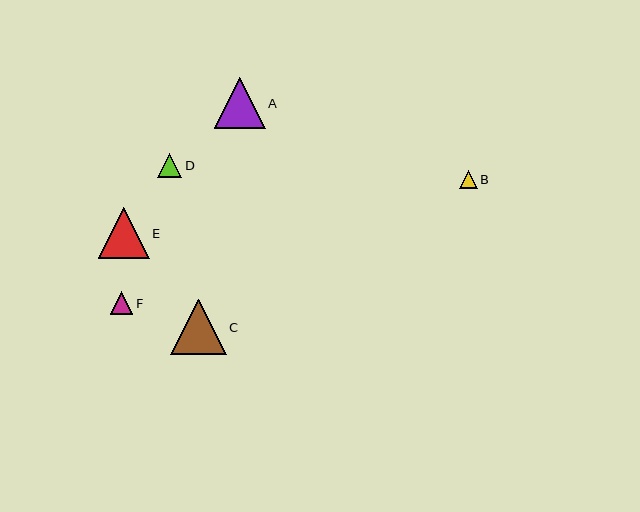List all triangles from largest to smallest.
From largest to smallest: C, A, E, D, F, B.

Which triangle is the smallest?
Triangle B is the smallest with a size of approximately 18 pixels.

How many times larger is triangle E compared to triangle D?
Triangle E is approximately 2.1 times the size of triangle D.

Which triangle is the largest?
Triangle C is the largest with a size of approximately 55 pixels.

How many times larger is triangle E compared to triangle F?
Triangle E is approximately 2.3 times the size of triangle F.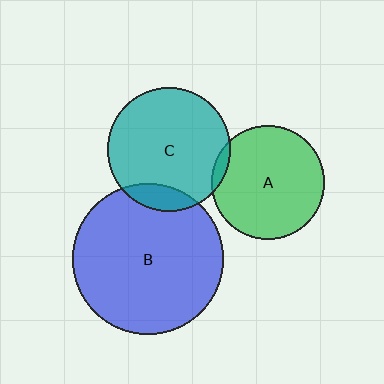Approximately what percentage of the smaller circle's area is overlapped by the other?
Approximately 10%.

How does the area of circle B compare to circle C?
Approximately 1.5 times.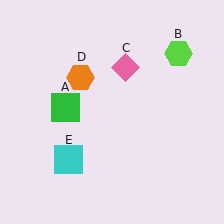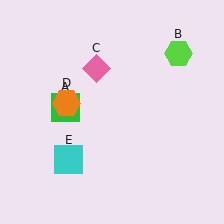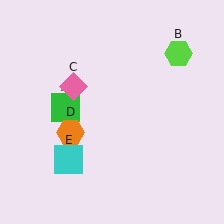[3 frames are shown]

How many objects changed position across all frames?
2 objects changed position: pink diamond (object C), orange hexagon (object D).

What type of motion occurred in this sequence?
The pink diamond (object C), orange hexagon (object D) rotated counterclockwise around the center of the scene.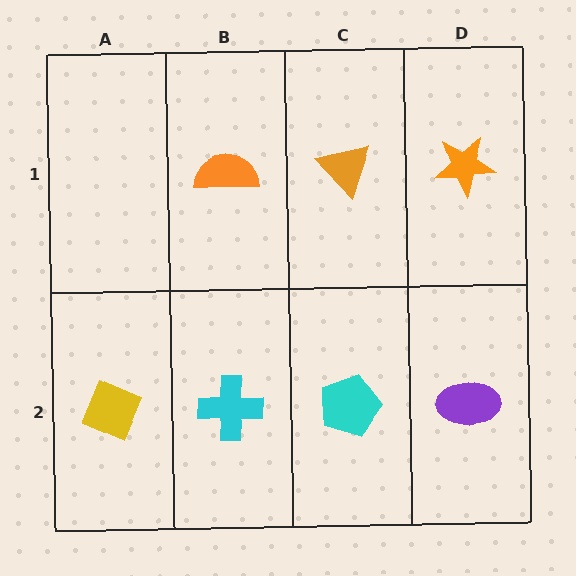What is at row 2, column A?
A yellow diamond.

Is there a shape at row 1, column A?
No, that cell is empty.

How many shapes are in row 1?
3 shapes.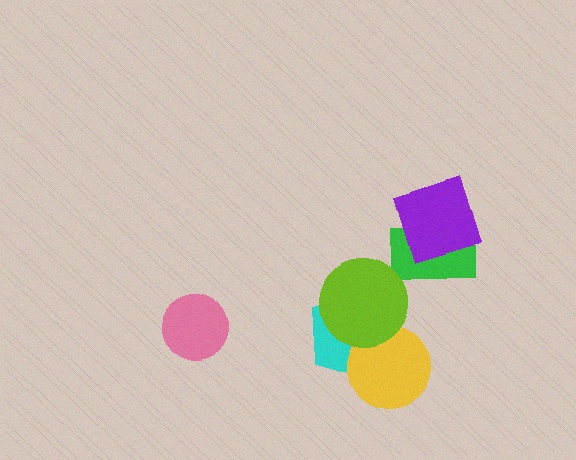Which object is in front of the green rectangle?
The purple square is in front of the green rectangle.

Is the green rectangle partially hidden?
Yes, it is partially covered by another shape.